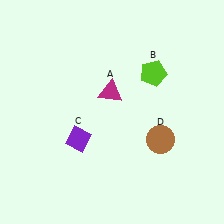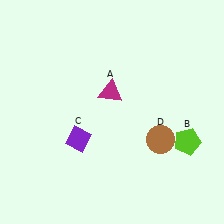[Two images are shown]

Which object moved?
The lime pentagon (B) moved down.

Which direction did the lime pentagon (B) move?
The lime pentagon (B) moved down.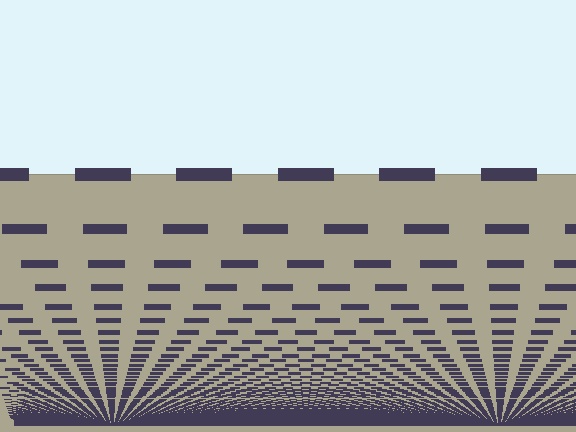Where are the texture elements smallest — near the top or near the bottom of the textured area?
Near the bottom.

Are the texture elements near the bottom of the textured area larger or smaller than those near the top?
Smaller. The gradient is inverted — elements near the bottom are smaller and denser.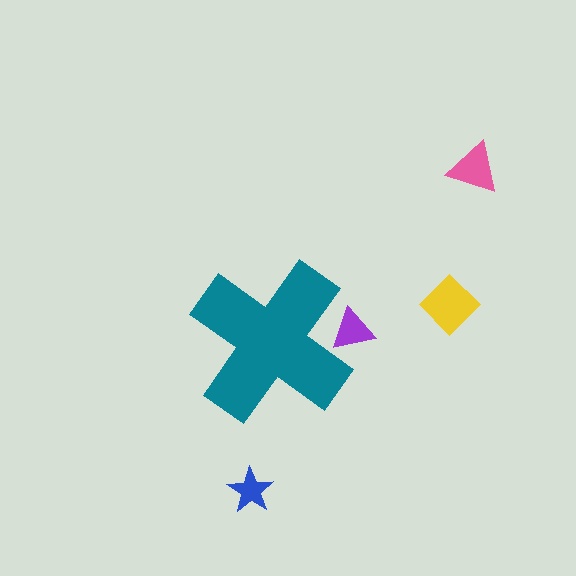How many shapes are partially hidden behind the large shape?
1 shape is partially hidden.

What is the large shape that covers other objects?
A teal cross.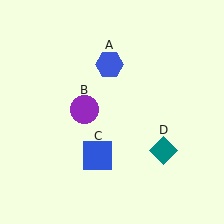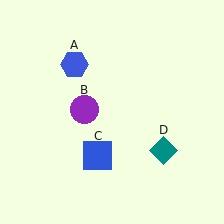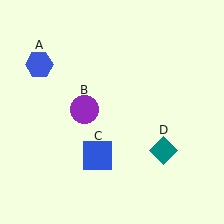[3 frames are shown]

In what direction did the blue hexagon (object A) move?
The blue hexagon (object A) moved left.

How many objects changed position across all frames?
1 object changed position: blue hexagon (object A).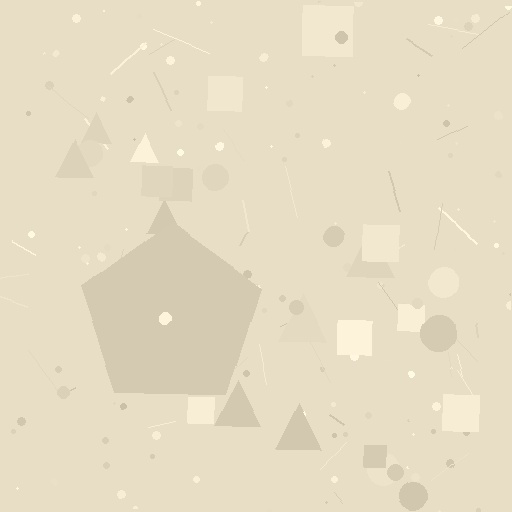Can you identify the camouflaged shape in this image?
The camouflaged shape is a pentagon.